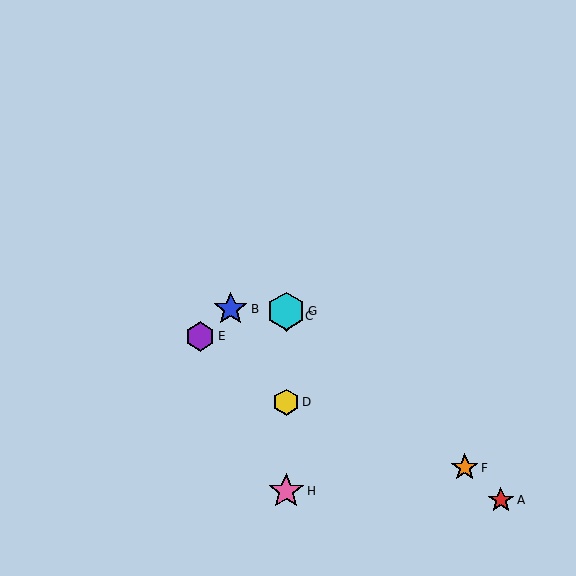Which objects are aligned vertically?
Objects C, D, G, H are aligned vertically.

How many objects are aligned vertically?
4 objects (C, D, G, H) are aligned vertically.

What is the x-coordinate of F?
Object F is at x≈465.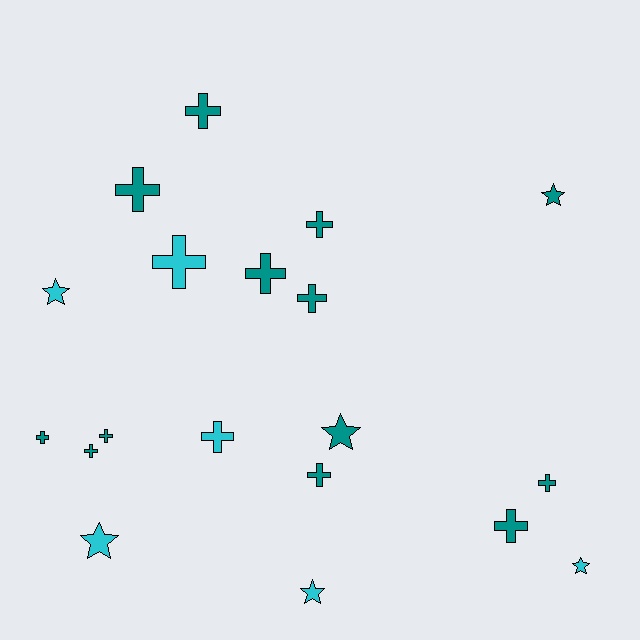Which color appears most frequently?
Teal, with 13 objects.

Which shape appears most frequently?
Cross, with 13 objects.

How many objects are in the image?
There are 19 objects.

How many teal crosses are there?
There are 11 teal crosses.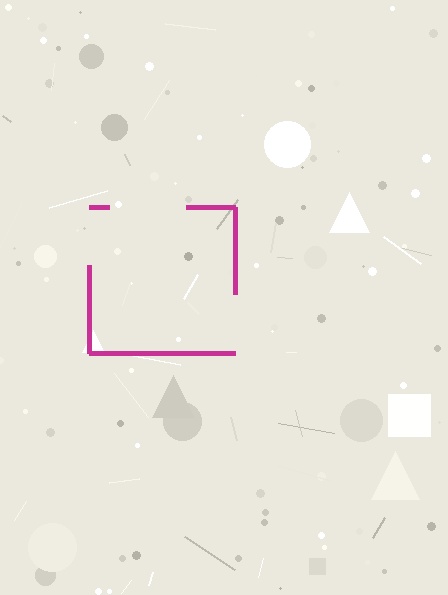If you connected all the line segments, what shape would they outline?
They would outline a square.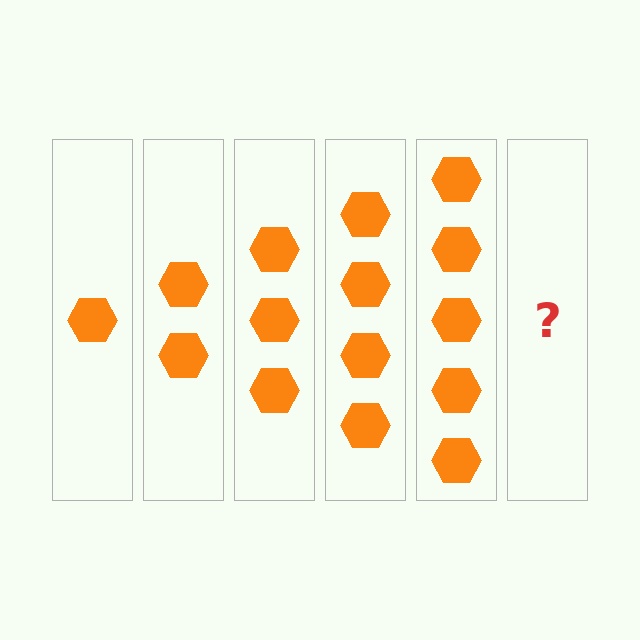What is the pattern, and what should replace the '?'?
The pattern is that each step adds one more hexagon. The '?' should be 6 hexagons.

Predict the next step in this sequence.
The next step is 6 hexagons.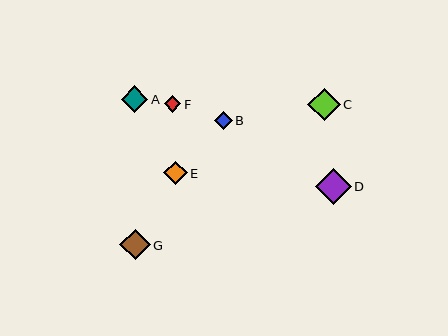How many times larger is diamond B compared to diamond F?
Diamond B is approximately 1.1 times the size of diamond F.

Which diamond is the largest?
Diamond D is the largest with a size of approximately 36 pixels.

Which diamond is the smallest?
Diamond F is the smallest with a size of approximately 16 pixels.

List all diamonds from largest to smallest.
From largest to smallest: D, C, G, A, E, B, F.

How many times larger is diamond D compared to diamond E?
Diamond D is approximately 1.5 times the size of diamond E.